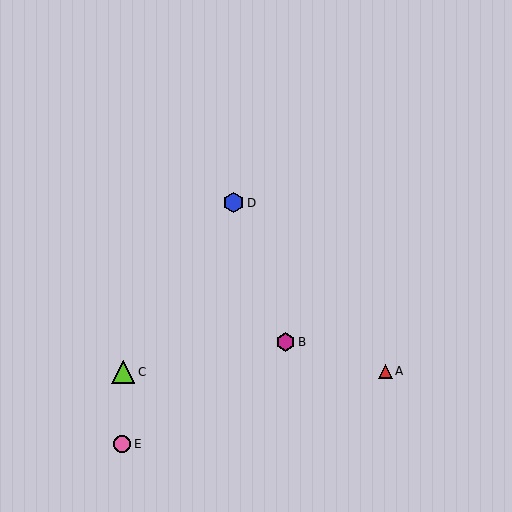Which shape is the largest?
The lime triangle (labeled C) is the largest.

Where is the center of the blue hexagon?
The center of the blue hexagon is at (233, 203).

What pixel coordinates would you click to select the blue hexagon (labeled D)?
Click at (233, 203) to select the blue hexagon D.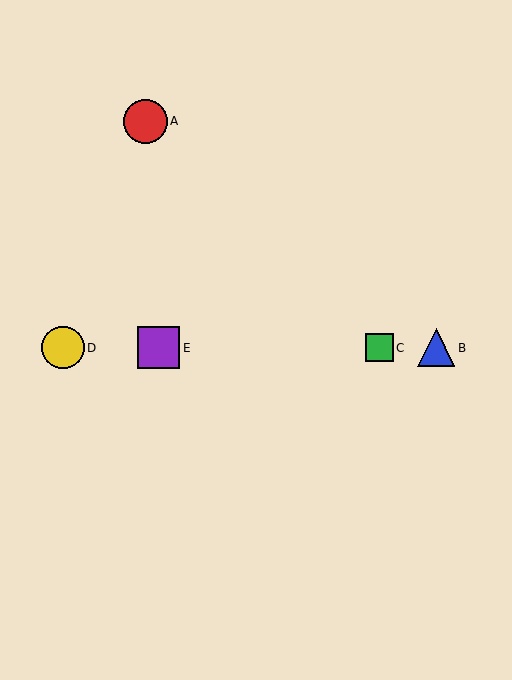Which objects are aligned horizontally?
Objects B, C, D, E are aligned horizontally.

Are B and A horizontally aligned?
No, B is at y≈348 and A is at y≈121.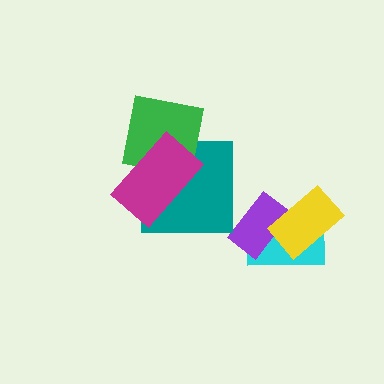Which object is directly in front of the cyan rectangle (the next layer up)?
The purple rectangle is directly in front of the cyan rectangle.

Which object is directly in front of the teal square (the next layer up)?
The green square is directly in front of the teal square.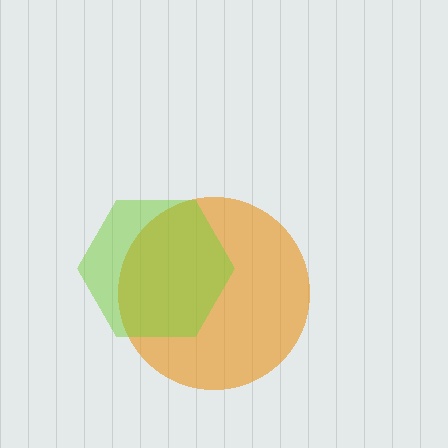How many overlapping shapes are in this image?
There are 2 overlapping shapes in the image.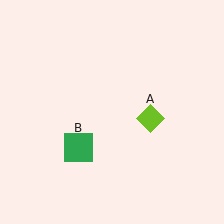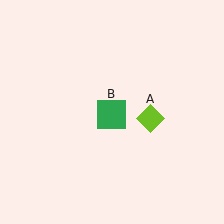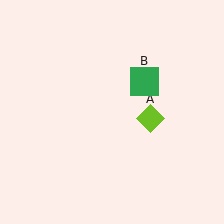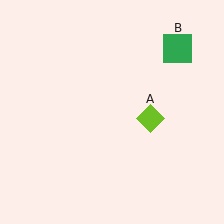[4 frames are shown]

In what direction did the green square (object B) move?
The green square (object B) moved up and to the right.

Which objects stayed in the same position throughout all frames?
Lime diamond (object A) remained stationary.